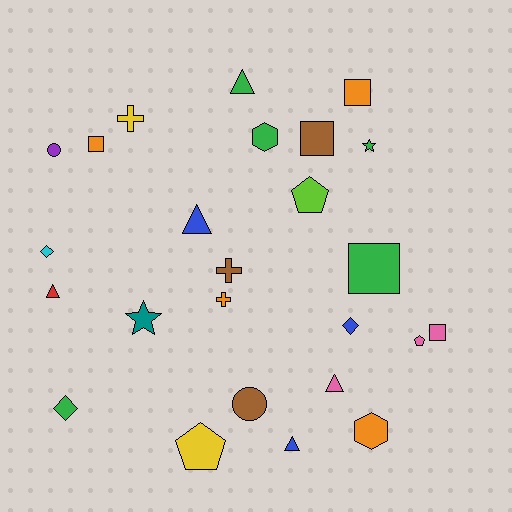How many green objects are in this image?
There are 5 green objects.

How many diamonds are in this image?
There are 3 diamonds.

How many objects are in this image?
There are 25 objects.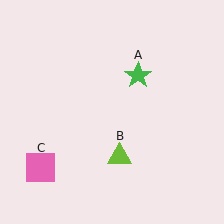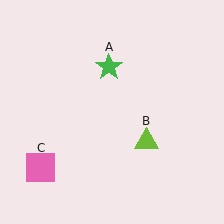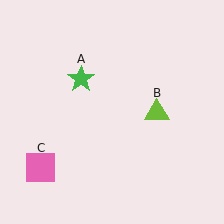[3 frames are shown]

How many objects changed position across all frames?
2 objects changed position: green star (object A), lime triangle (object B).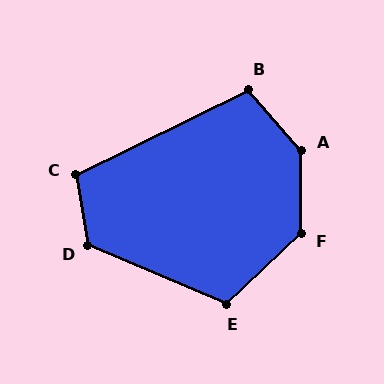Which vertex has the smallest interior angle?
B, at approximately 105 degrees.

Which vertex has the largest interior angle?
A, at approximately 139 degrees.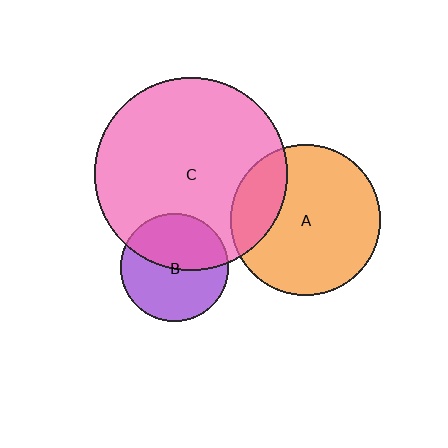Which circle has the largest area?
Circle C (pink).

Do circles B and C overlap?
Yes.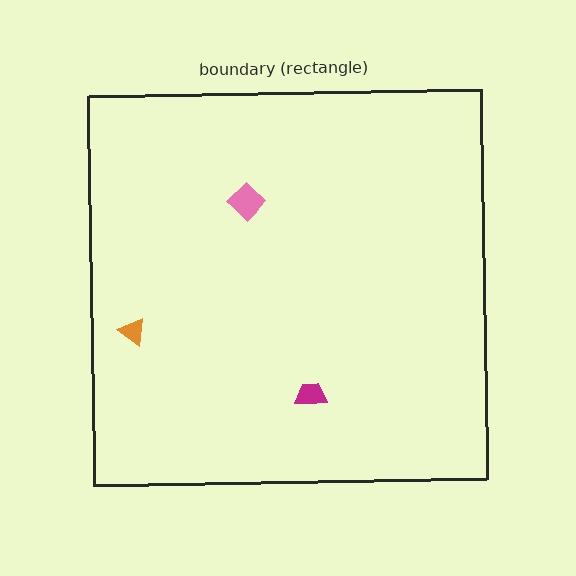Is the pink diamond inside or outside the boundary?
Inside.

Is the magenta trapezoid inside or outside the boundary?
Inside.